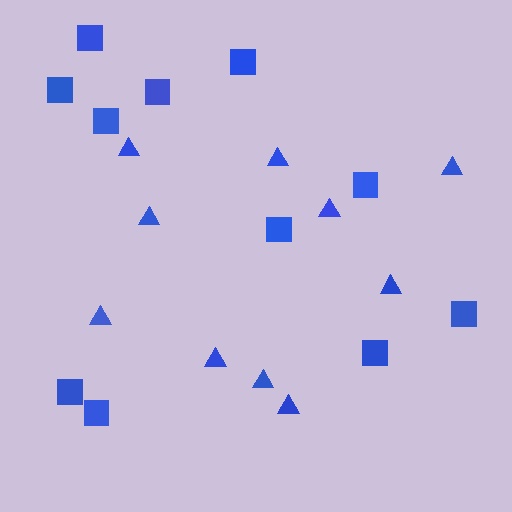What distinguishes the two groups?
There are 2 groups: one group of triangles (10) and one group of squares (11).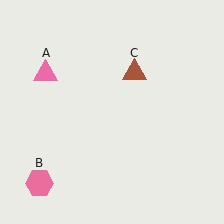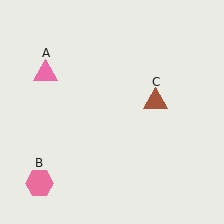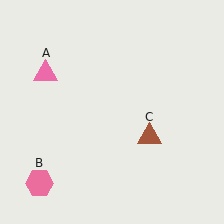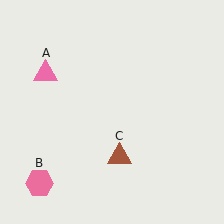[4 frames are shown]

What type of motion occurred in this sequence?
The brown triangle (object C) rotated clockwise around the center of the scene.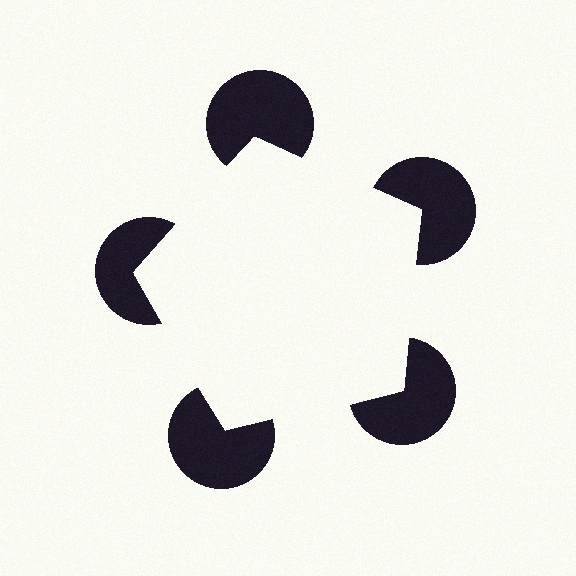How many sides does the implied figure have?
5 sides.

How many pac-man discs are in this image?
There are 5 — one at each vertex of the illusory pentagon.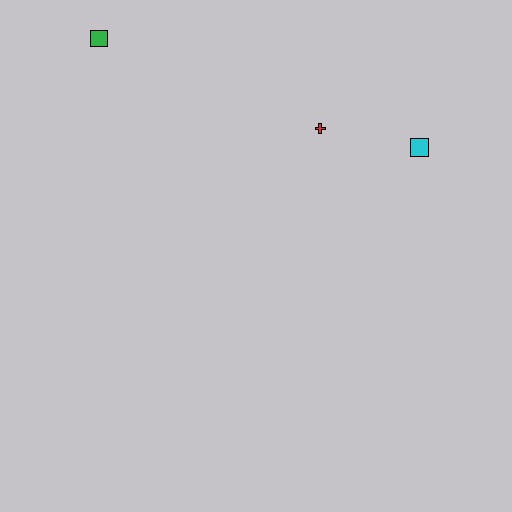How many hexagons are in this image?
There are no hexagons.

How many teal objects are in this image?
There are no teal objects.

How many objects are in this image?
There are 3 objects.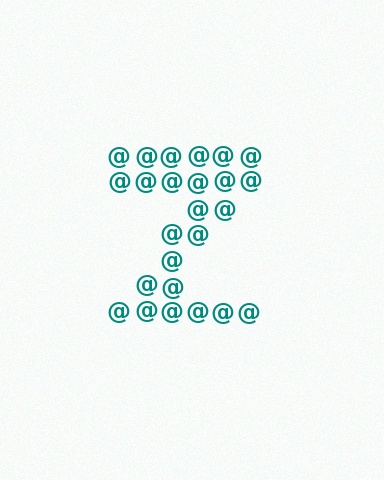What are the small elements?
The small elements are at signs.